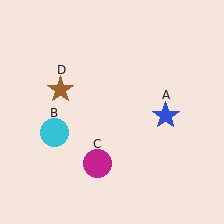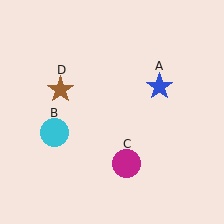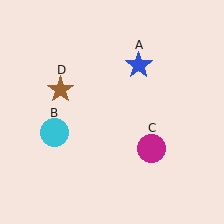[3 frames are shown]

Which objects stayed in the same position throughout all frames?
Cyan circle (object B) and brown star (object D) remained stationary.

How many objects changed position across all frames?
2 objects changed position: blue star (object A), magenta circle (object C).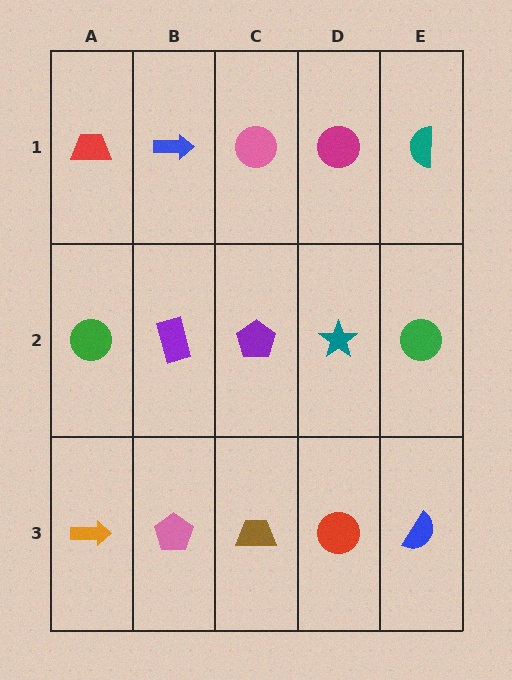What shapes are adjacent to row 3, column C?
A purple pentagon (row 2, column C), a pink pentagon (row 3, column B), a red circle (row 3, column D).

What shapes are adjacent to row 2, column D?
A magenta circle (row 1, column D), a red circle (row 3, column D), a purple pentagon (row 2, column C), a green circle (row 2, column E).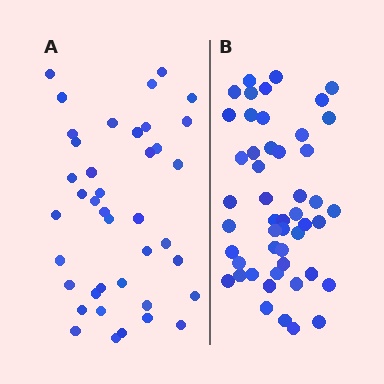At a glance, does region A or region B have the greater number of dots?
Region B (the right region) has more dots.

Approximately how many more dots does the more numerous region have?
Region B has roughly 8 or so more dots than region A.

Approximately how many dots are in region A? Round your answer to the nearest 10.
About 40 dots.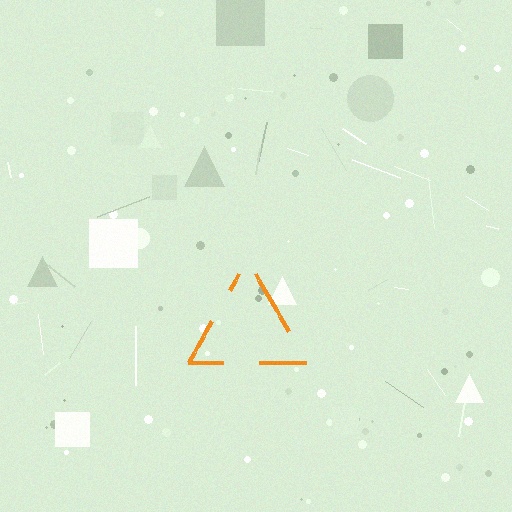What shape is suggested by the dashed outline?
The dashed outline suggests a triangle.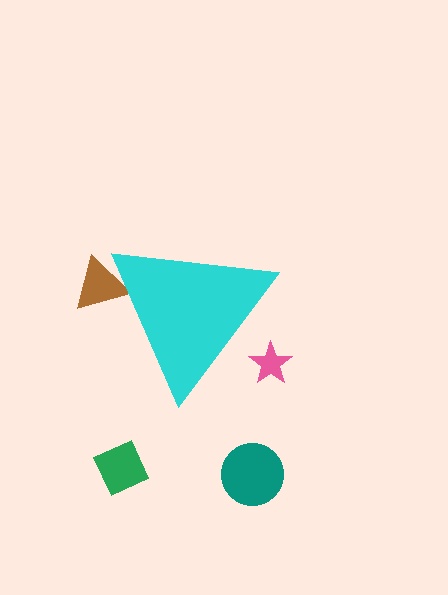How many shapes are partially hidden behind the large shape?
2 shapes are partially hidden.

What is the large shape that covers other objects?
A cyan triangle.